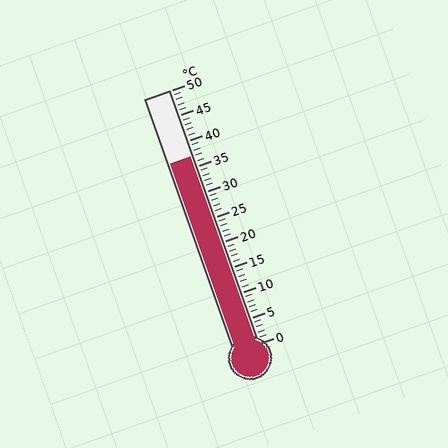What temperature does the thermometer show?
The thermometer shows approximately 37°C.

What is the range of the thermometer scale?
The thermometer scale ranges from 0°C to 50°C.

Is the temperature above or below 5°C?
The temperature is above 5°C.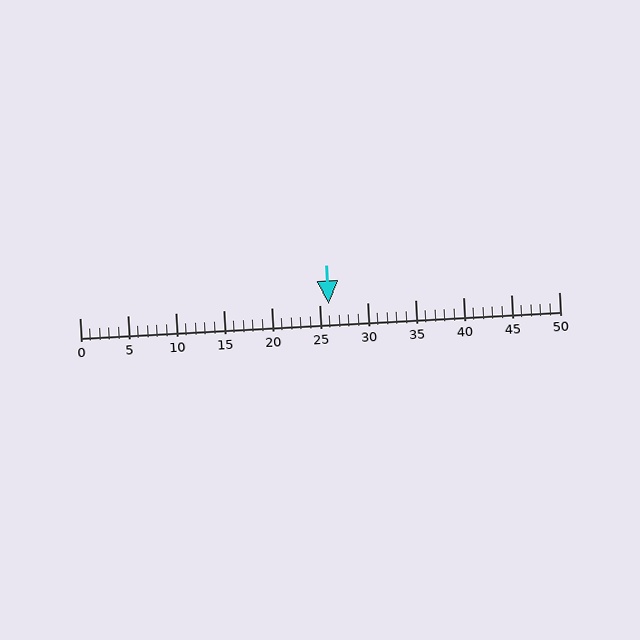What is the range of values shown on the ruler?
The ruler shows values from 0 to 50.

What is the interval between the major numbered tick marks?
The major tick marks are spaced 5 units apart.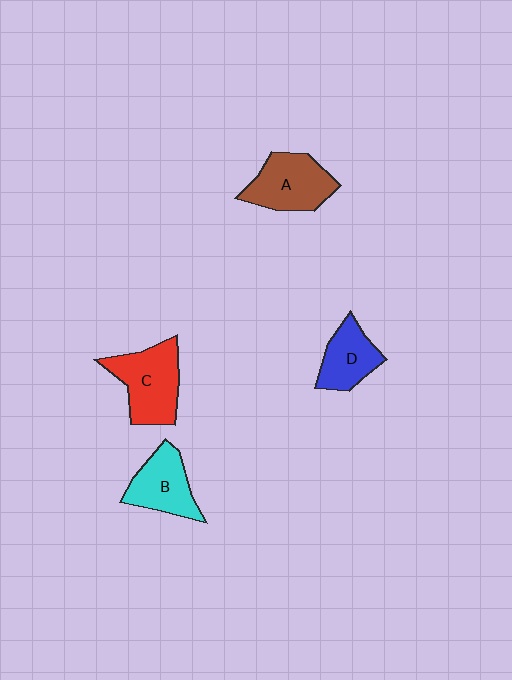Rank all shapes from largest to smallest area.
From largest to smallest: C (red), A (brown), B (cyan), D (blue).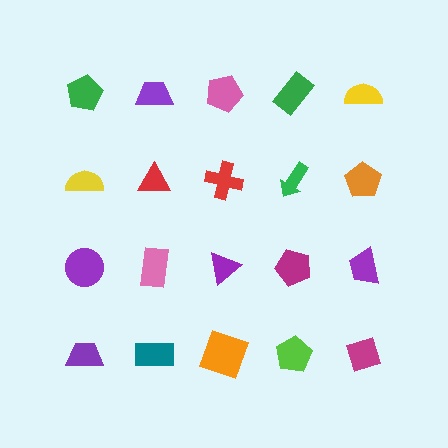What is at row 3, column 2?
A pink rectangle.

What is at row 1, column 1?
A green pentagon.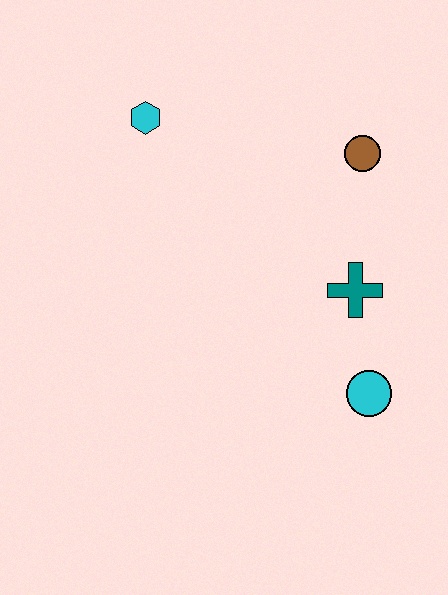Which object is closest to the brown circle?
The teal cross is closest to the brown circle.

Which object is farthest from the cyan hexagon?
The cyan circle is farthest from the cyan hexagon.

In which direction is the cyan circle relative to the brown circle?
The cyan circle is below the brown circle.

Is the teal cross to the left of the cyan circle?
Yes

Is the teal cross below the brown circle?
Yes